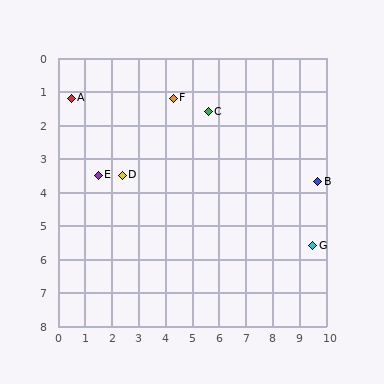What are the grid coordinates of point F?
Point F is at approximately (4.3, 1.2).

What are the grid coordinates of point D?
Point D is at approximately (2.4, 3.5).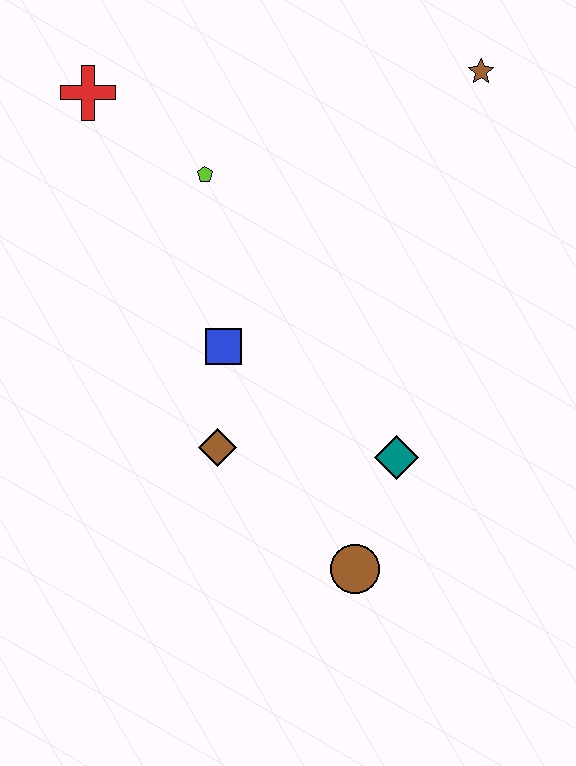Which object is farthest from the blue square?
The brown star is farthest from the blue square.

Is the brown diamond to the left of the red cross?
No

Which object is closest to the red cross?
The lime pentagon is closest to the red cross.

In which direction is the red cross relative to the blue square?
The red cross is above the blue square.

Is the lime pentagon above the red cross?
No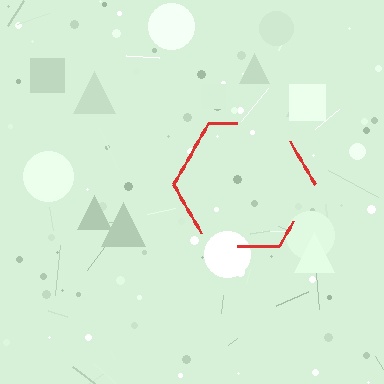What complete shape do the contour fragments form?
The contour fragments form a hexagon.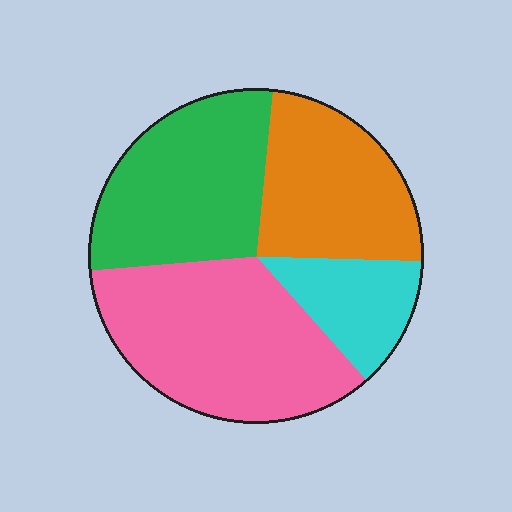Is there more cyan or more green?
Green.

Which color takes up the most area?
Pink, at roughly 35%.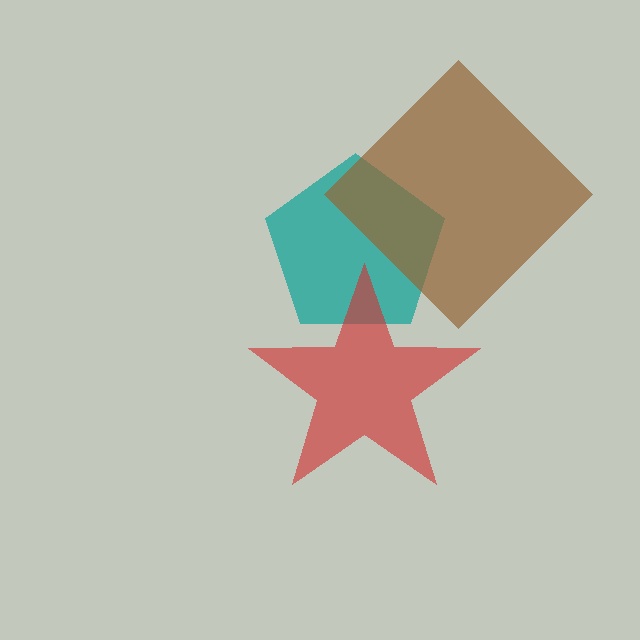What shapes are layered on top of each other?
The layered shapes are: a teal pentagon, a brown diamond, a red star.